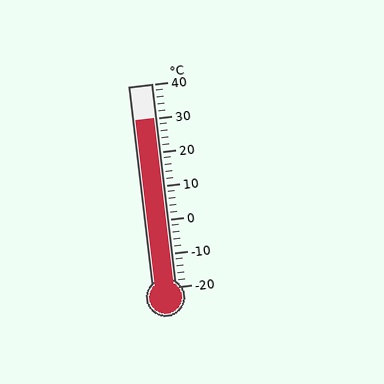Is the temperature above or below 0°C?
The temperature is above 0°C.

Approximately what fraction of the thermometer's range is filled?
The thermometer is filled to approximately 85% of its range.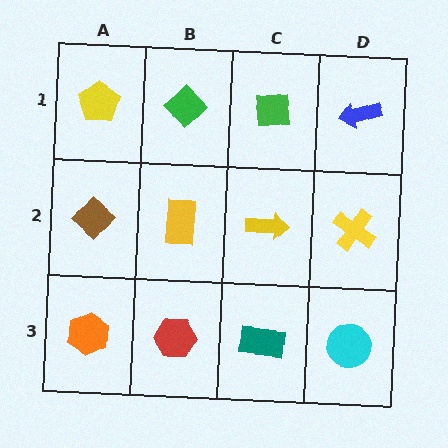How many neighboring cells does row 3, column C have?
3.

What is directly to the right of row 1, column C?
A blue arrow.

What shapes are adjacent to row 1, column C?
A yellow arrow (row 2, column C), a green diamond (row 1, column B), a blue arrow (row 1, column D).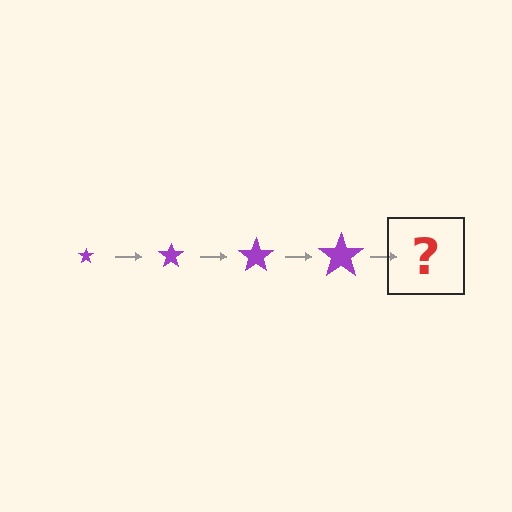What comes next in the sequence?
The next element should be a purple star, larger than the previous one.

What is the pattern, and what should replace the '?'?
The pattern is that the star gets progressively larger each step. The '?' should be a purple star, larger than the previous one.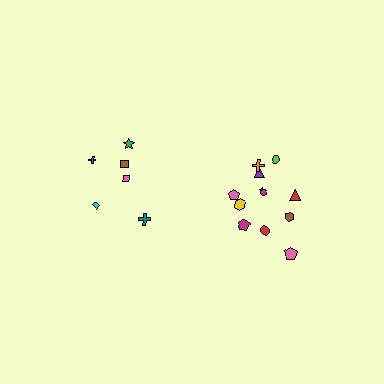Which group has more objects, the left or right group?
The right group.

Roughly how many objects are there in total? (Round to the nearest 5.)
Roughly 20 objects in total.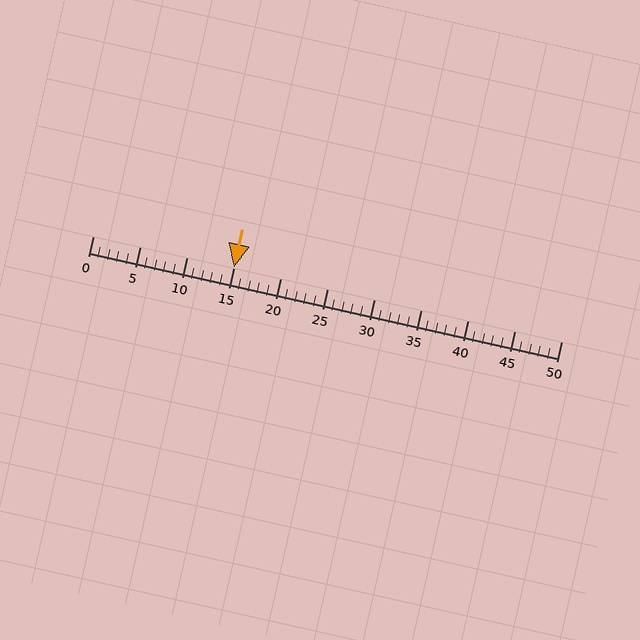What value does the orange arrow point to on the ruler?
The orange arrow points to approximately 15.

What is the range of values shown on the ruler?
The ruler shows values from 0 to 50.